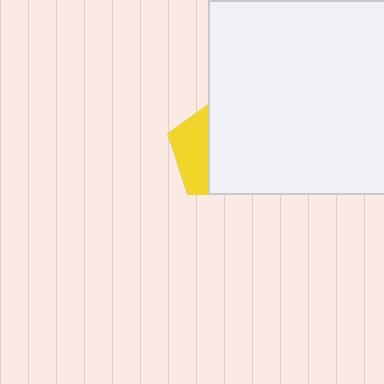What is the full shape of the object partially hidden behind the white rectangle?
The partially hidden object is a yellow pentagon.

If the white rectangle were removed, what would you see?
You would see the complete yellow pentagon.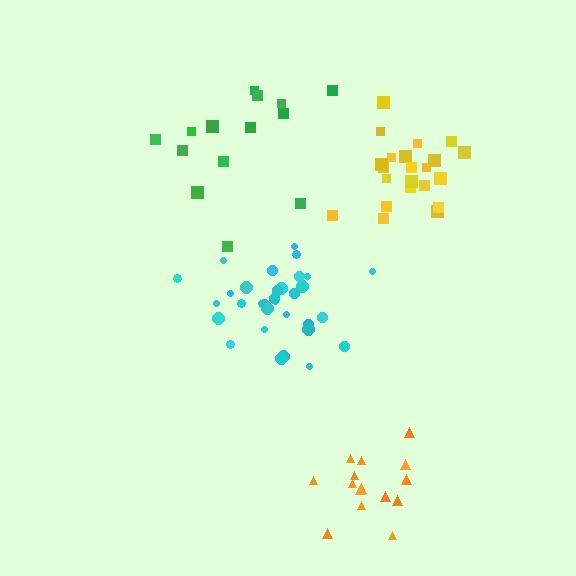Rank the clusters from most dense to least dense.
yellow, cyan, orange, green.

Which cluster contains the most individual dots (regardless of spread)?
Cyan (32).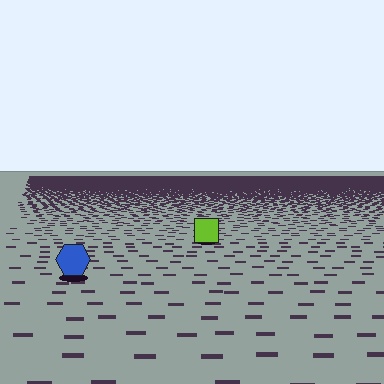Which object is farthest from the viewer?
The lime square is farthest from the viewer. It appears smaller and the ground texture around it is denser.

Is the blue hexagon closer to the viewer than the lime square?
Yes. The blue hexagon is closer — you can tell from the texture gradient: the ground texture is coarser near it.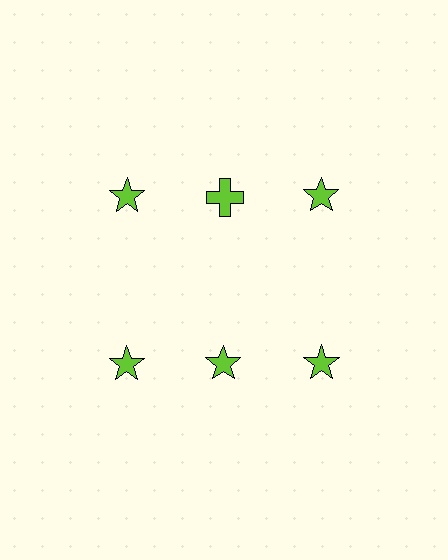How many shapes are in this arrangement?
There are 6 shapes arranged in a grid pattern.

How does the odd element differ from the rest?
It has a different shape: cross instead of star.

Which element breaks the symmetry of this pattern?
The lime cross in the top row, second from left column breaks the symmetry. All other shapes are lime stars.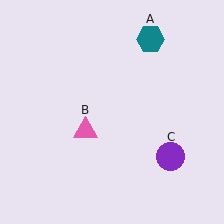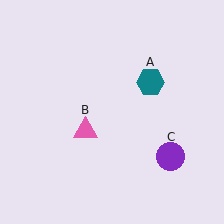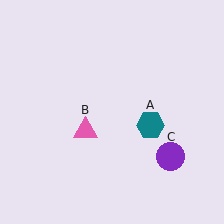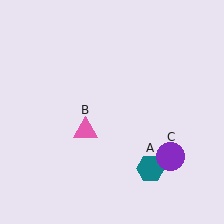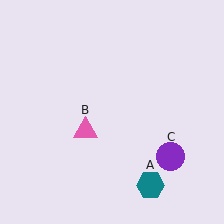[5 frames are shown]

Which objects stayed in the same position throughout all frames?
Pink triangle (object B) and purple circle (object C) remained stationary.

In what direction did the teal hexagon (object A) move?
The teal hexagon (object A) moved down.